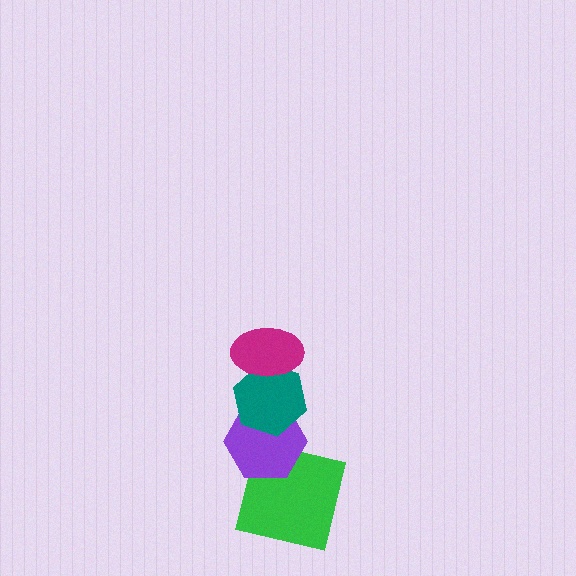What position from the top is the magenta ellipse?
The magenta ellipse is 1st from the top.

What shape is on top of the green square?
The purple hexagon is on top of the green square.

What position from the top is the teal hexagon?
The teal hexagon is 2nd from the top.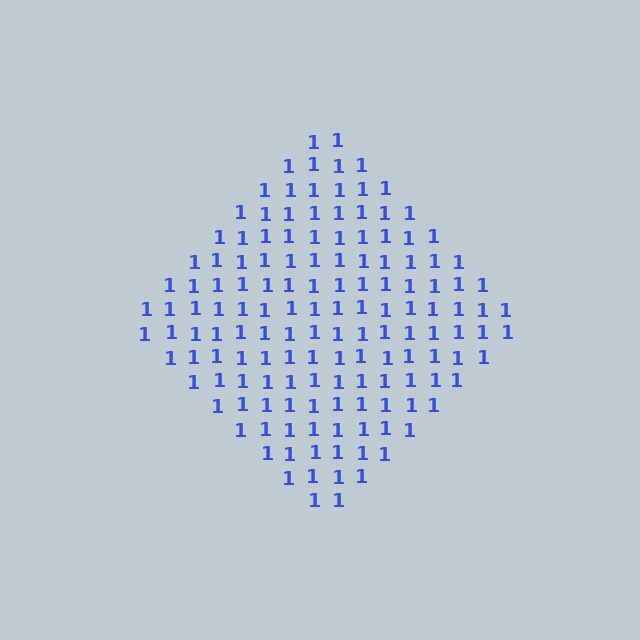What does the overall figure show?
The overall figure shows a diamond.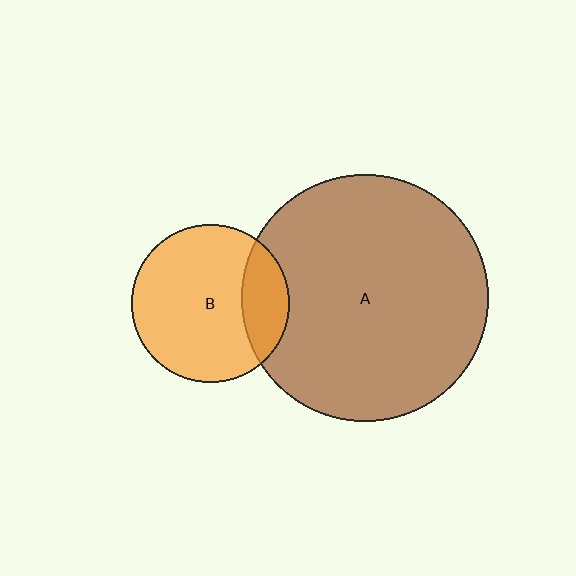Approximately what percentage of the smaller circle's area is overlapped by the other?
Approximately 20%.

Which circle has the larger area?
Circle A (brown).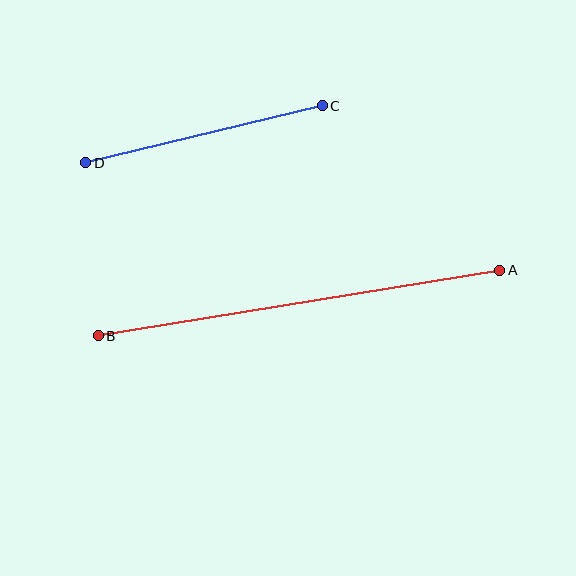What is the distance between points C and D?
The distance is approximately 243 pixels.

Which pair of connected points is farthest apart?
Points A and B are farthest apart.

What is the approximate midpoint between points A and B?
The midpoint is at approximately (299, 303) pixels.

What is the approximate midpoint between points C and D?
The midpoint is at approximately (204, 134) pixels.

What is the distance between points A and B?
The distance is approximately 407 pixels.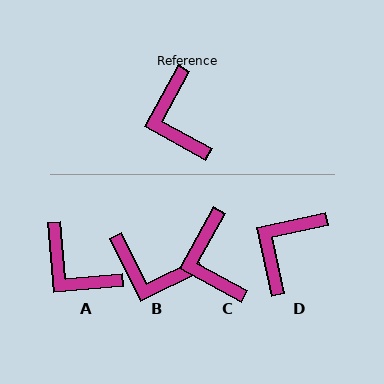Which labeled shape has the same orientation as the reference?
C.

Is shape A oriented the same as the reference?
No, it is off by about 34 degrees.